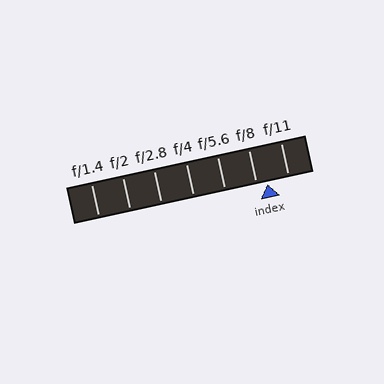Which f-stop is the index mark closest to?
The index mark is closest to f/8.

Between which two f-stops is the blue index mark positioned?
The index mark is between f/8 and f/11.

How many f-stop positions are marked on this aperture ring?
There are 7 f-stop positions marked.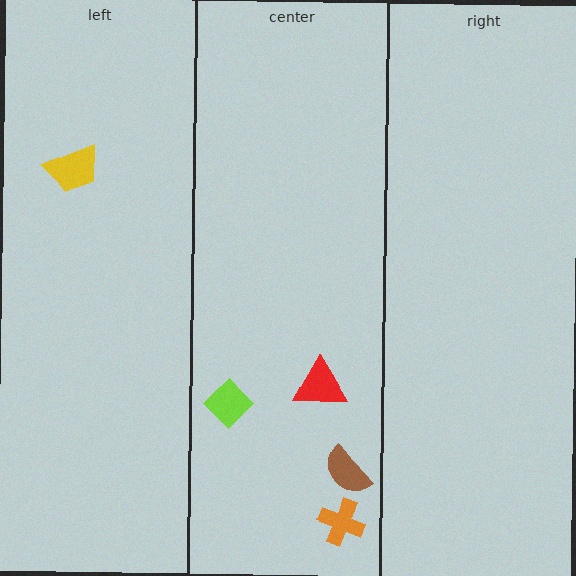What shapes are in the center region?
The orange cross, the brown semicircle, the lime diamond, the red triangle.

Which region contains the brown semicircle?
The center region.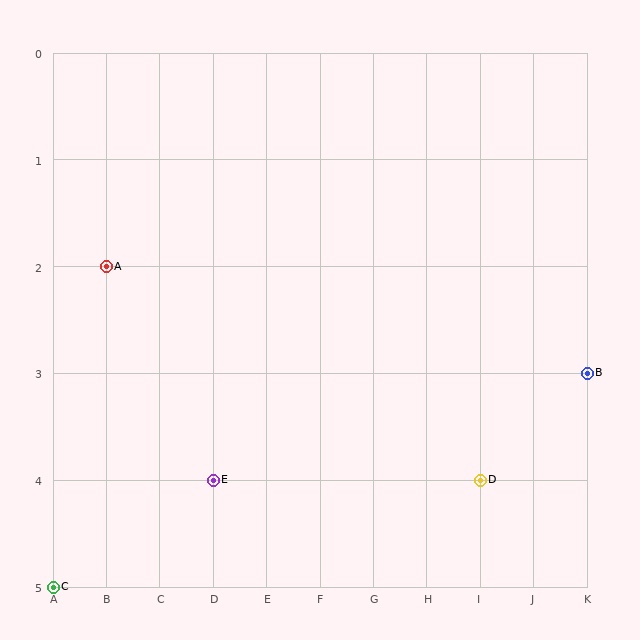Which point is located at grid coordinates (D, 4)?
Point E is at (D, 4).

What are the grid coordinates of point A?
Point A is at grid coordinates (B, 2).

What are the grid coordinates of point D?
Point D is at grid coordinates (I, 4).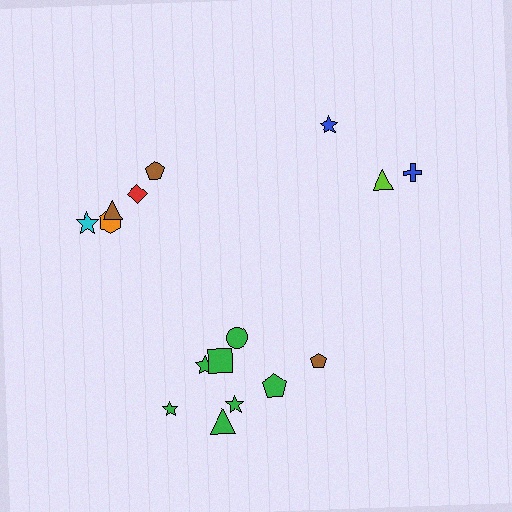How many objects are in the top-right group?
There are 3 objects.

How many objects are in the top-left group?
There are 5 objects.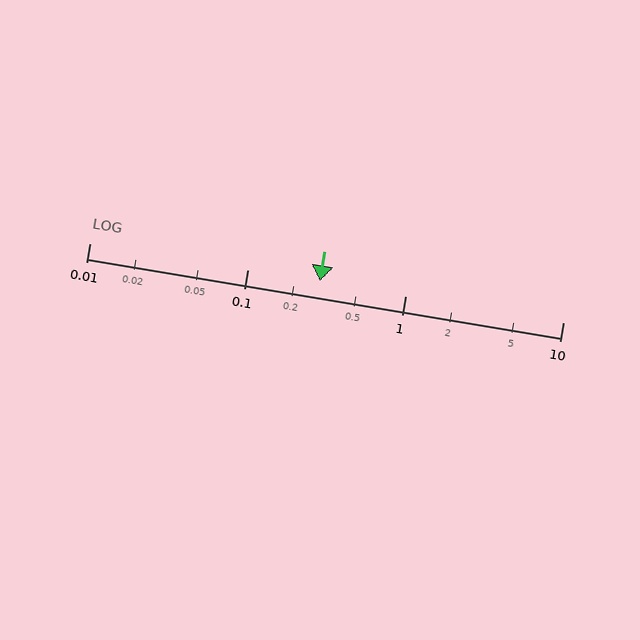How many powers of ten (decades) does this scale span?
The scale spans 3 decades, from 0.01 to 10.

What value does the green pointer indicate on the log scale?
The pointer indicates approximately 0.29.